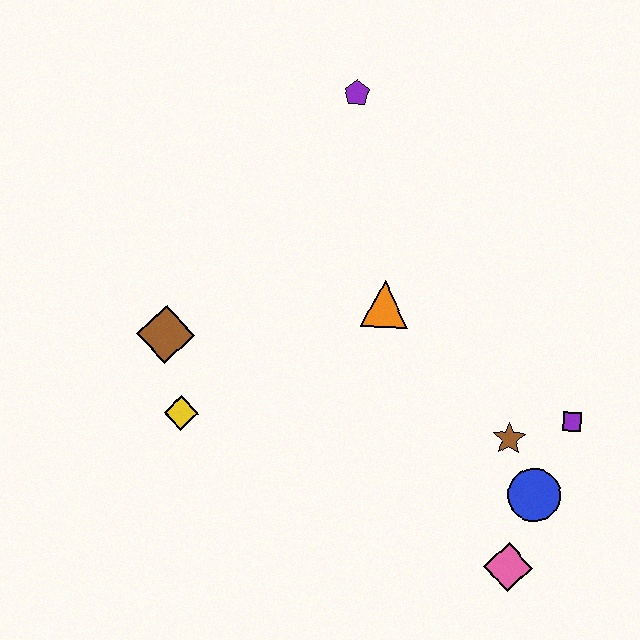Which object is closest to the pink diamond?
The blue circle is closest to the pink diamond.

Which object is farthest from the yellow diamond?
The purple square is farthest from the yellow diamond.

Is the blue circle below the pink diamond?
No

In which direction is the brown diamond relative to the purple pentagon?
The brown diamond is below the purple pentagon.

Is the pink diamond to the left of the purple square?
Yes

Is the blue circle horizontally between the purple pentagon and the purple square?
Yes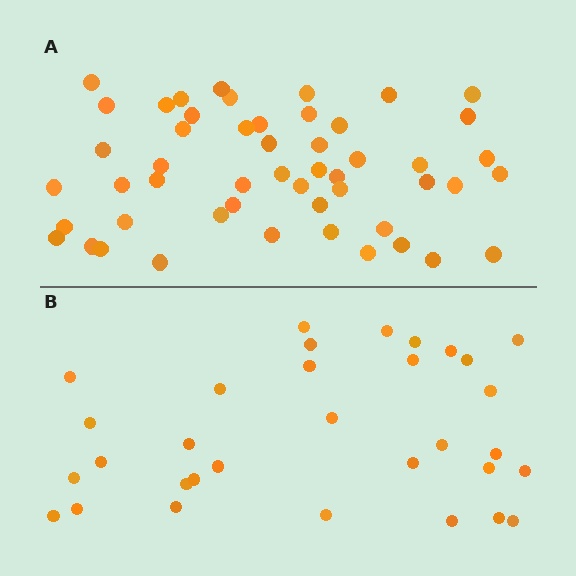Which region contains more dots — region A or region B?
Region A (the top region) has more dots.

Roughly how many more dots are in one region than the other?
Region A has approximately 20 more dots than region B.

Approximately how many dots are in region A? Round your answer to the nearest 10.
About 50 dots. (The exact count is 51, which rounds to 50.)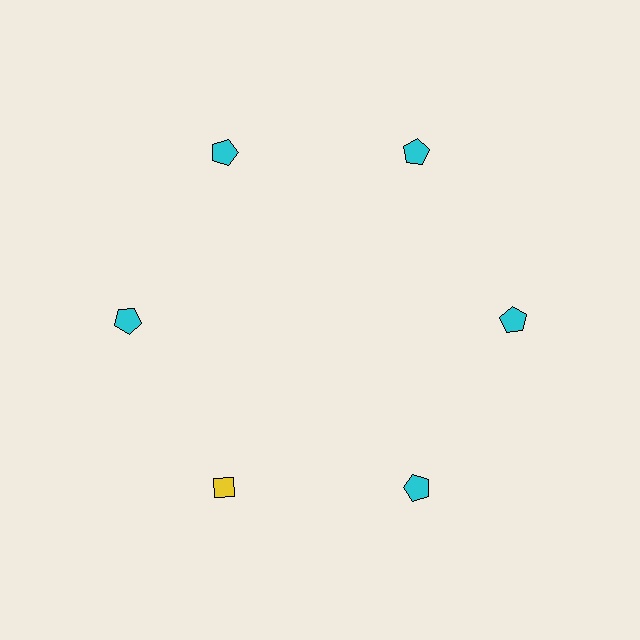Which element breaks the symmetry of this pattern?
The yellow diamond at roughly the 7 o'clock position breaks the symmetry. All other shapes are cyan pentagons.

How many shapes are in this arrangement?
There are 6 shapes arranged in a ring pattern.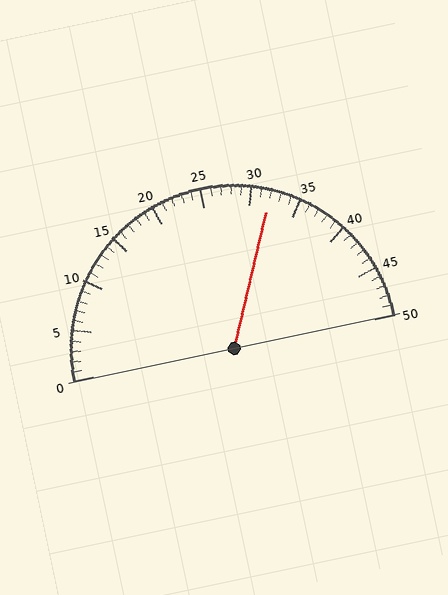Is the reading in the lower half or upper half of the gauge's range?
The reading is in the upper half of the range (0 to 50).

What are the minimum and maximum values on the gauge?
The gauge ranges from 0 to 50.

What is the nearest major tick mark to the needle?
The nearest major tick mark is 30.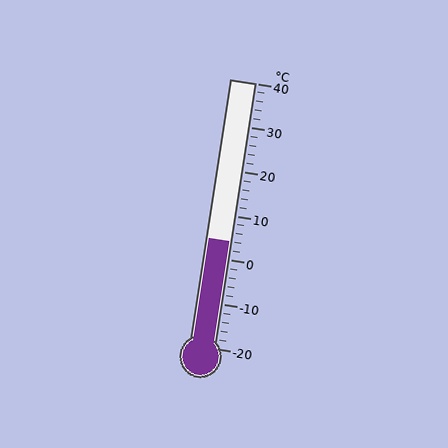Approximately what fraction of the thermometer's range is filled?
The thermometer is filled to approximately 40% of its range.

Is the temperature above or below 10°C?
The temperature is below 10°C.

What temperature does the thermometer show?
The thermometer shows approximately 4°C.